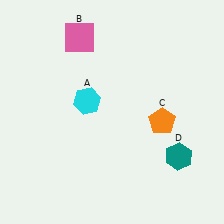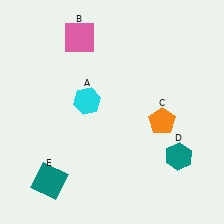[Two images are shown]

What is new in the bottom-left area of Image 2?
A teal square (E) was added in the bottom-left area of Image 2.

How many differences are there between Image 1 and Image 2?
There is 1 difference between the two images.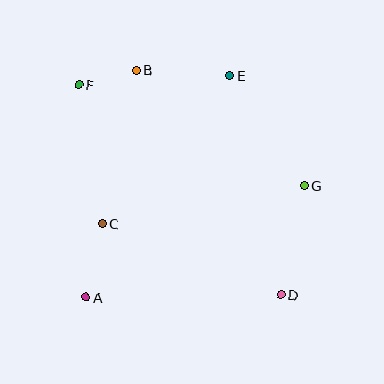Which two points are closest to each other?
Points B and F are closest to each other.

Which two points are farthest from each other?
Points D and F are farthest from each other.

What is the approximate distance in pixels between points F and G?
The distance between F and G is approximately 247 pixels.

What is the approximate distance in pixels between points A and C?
The distance between A and C is approximately 75 pixels.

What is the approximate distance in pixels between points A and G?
The distance between A and G is approximately 245 pixels.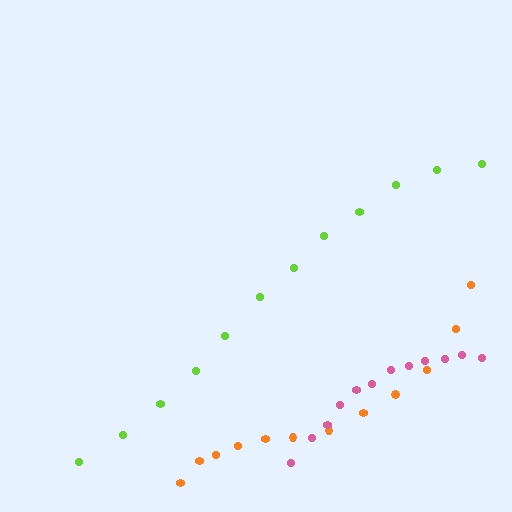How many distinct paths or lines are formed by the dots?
There are 3 distinct paths.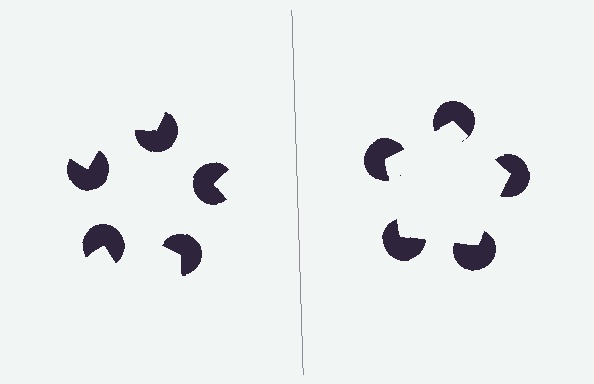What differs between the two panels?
The pac-man discs are positioned identically on both sides; only the wedge orientations differ. On the right they align to a pentagon; on the left they are misaligned.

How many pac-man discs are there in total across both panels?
10 — 5 on each side.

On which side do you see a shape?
An illusory pentagon appears on the right side. On the left side the wedge cuts are rotated, so no coherent shape forms.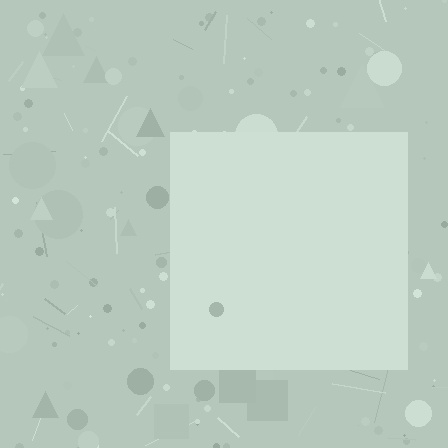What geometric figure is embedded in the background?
A square is embedded in the background.